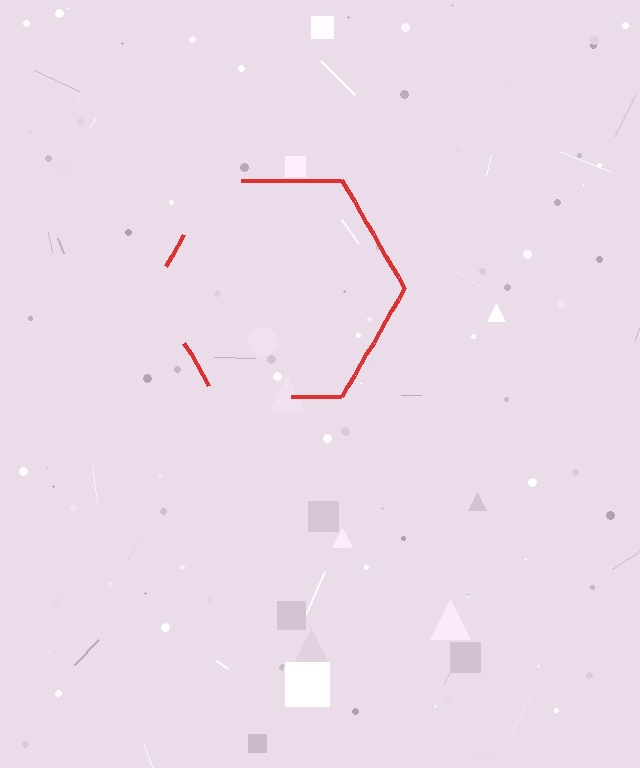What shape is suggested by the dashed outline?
The dashed outline suggests a hexagon.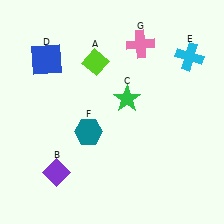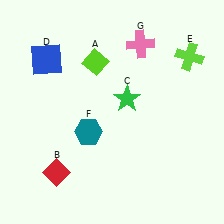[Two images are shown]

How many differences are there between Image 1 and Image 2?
There are 2 differences between the two images.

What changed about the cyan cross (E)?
In Image 1, E is cyan. In Image 2, it changed to lime.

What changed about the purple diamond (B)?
In Image 1, B is purple. In Image 2, it changed to red.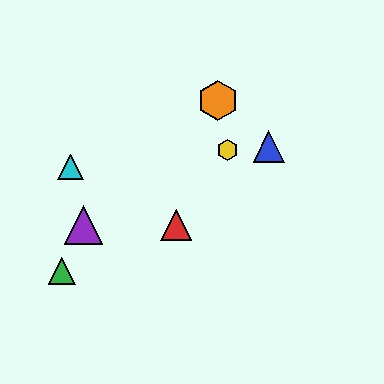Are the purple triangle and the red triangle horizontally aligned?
Yes, both are at y≈225.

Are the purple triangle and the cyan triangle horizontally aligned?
No, the purple triangle is at y≈225 and the cyan triangle is at y≈167.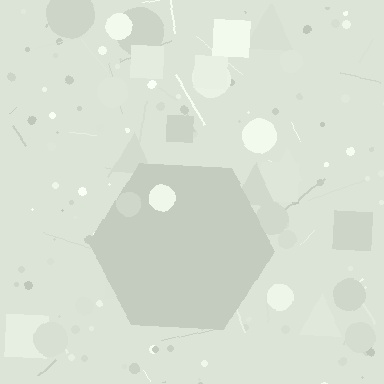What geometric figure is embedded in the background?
A hexagon is embedded in the background.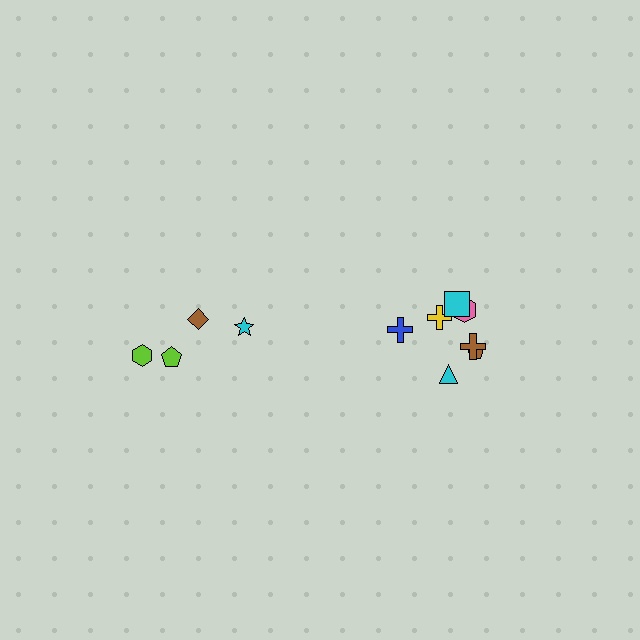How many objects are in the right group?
There are 7 objects.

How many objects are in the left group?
There are 4 objects.